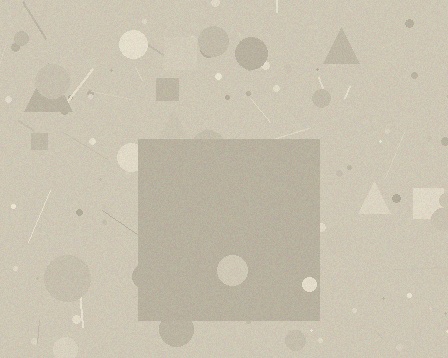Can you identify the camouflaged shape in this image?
The camouflaged shape is a square.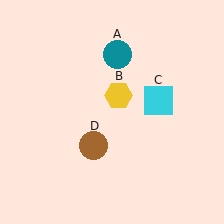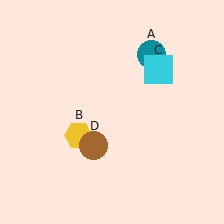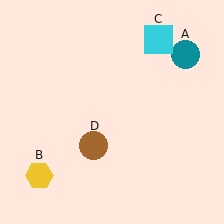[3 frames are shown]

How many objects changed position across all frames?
3 objects changed position: teal circle (object A), yellow hexagon (object B), cyan square (object C).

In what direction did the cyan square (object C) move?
The cyan square (object C) moved up.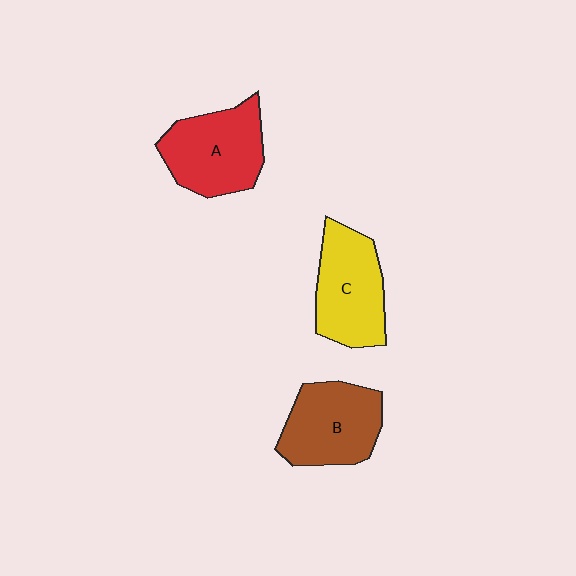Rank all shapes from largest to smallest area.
From largest to smallest: A (red), C (yellow), B (brown).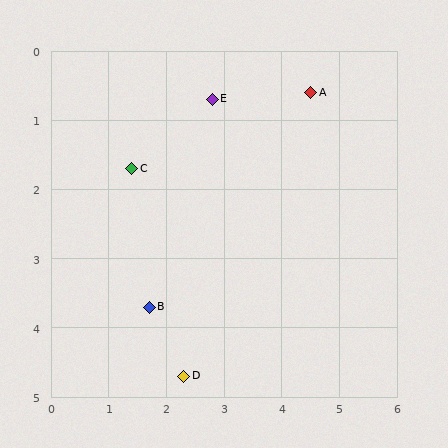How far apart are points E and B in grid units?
Points E and B are about 3.2 grid units apart.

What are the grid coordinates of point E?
Point E is at approximately (2.8, 0.7).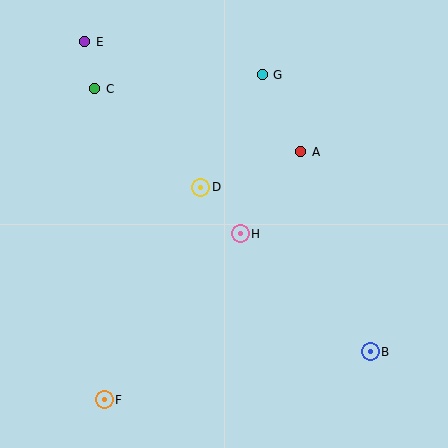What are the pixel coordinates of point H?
Point H is at (240, 234).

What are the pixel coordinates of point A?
Point A is at (301, 152).